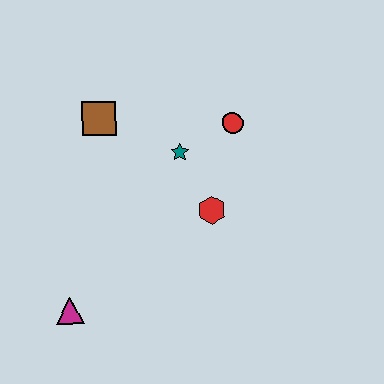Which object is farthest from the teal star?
The magenta triangle is farthest from the teal star.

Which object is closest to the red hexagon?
The teal star is closest to the red hexagon.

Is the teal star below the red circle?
Yes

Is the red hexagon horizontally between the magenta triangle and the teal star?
No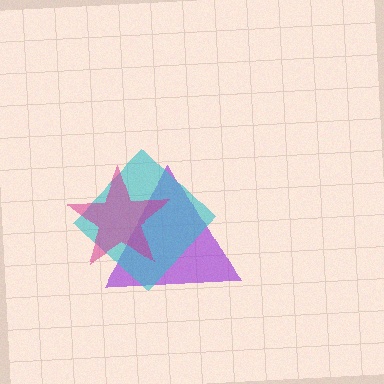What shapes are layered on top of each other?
The layered shapes are: a purple triangle, a cyan diamond, a magenta star.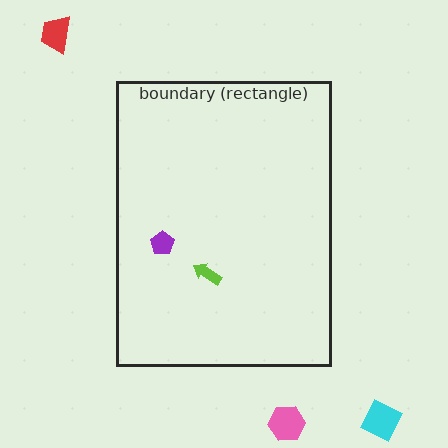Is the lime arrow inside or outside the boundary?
Inside.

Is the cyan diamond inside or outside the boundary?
Outside.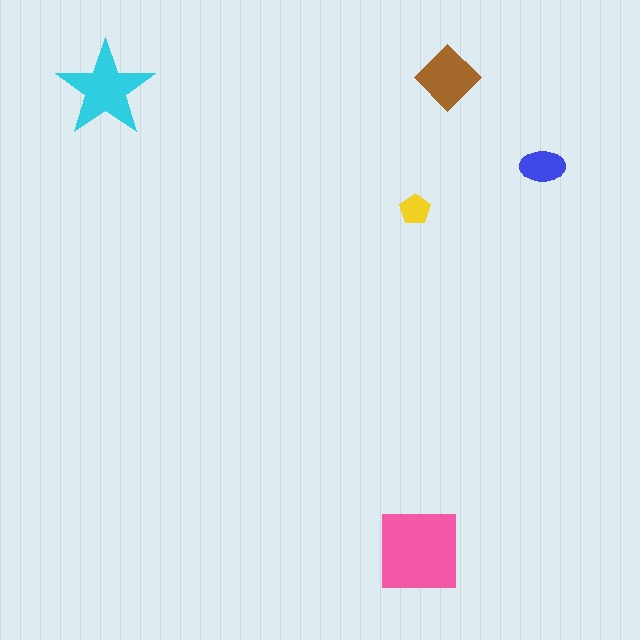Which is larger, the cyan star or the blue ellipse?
The cyan star.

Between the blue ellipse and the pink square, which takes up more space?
The pink square.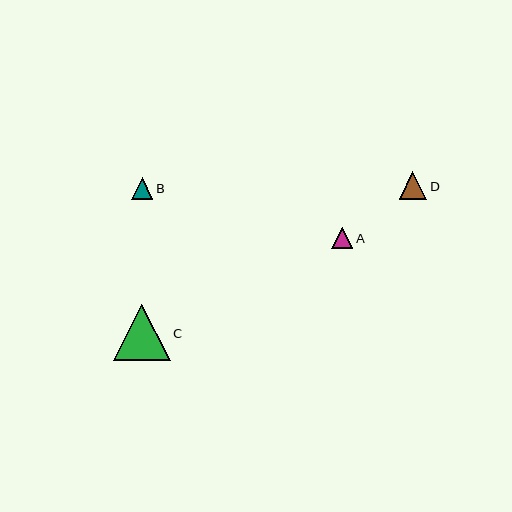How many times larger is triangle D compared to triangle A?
Triangle D is approximately 1.3 times the size of triangle A.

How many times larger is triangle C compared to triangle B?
Triangle C is approximately 2.6 times the size of triangle B.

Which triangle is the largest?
Triangle C is the largest with a size of approximately 57 pixels.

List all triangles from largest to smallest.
From largest to smallest: C, D, A, B.